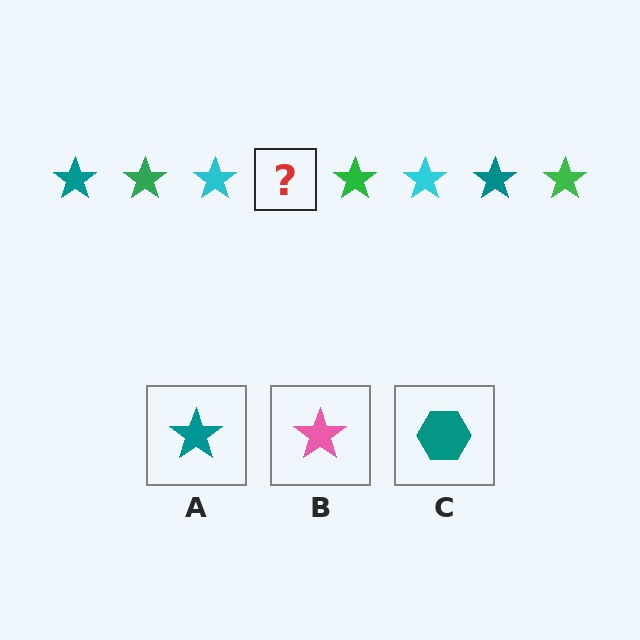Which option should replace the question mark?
Option A.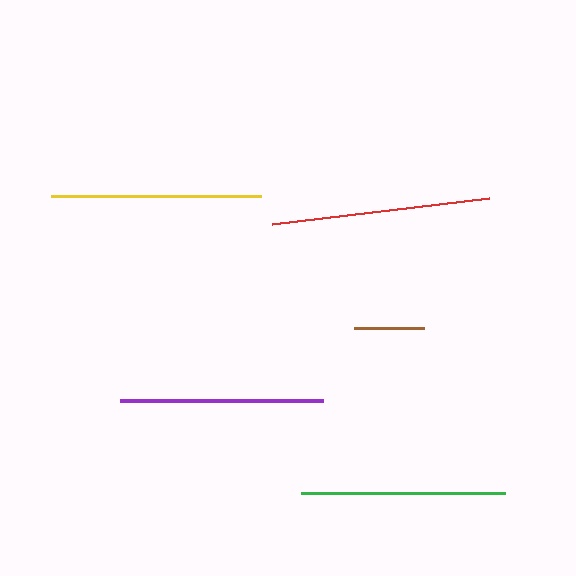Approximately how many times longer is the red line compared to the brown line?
The red line is approximately 3.1 times the length of the brown line.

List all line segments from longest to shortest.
From longest to shortest: red, yellow, green, purple, brown.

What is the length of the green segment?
The green segment is approximately 204 pixels long.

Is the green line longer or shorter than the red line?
The red line is longer than the green line.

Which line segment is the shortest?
The brown line is the shortest at approximately 70 pixels.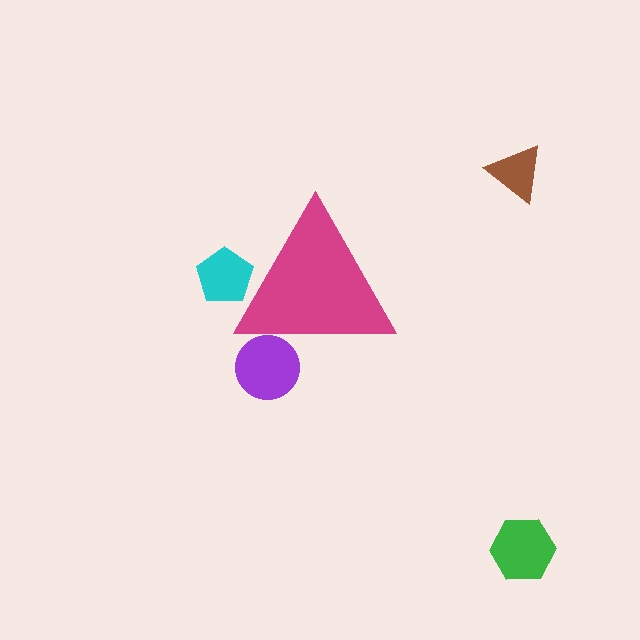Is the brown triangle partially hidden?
No, the brown triangle is fully visible.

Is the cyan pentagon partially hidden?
Yes, the cyan pentagon is partially hidden behind the magenta triangle.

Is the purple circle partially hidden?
Yes, the purple circle is partially hidden behind the magenta triangle.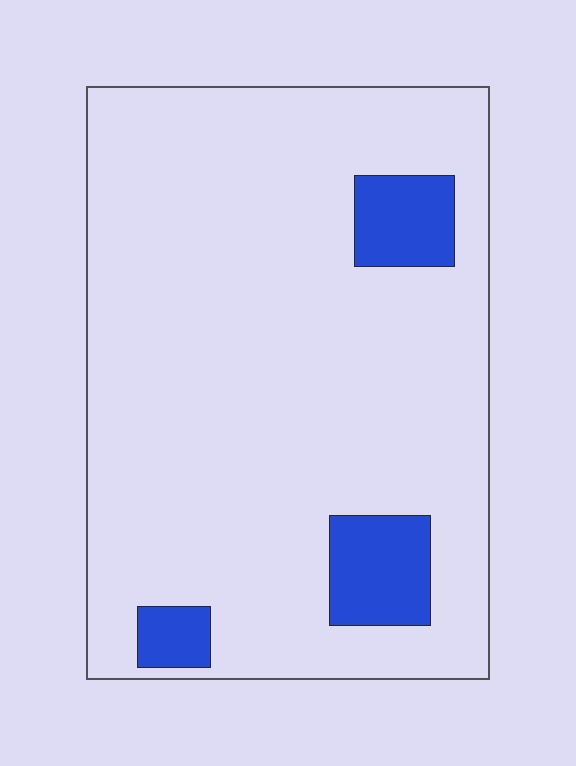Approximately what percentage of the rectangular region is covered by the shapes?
Approximately 10%.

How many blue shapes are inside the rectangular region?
3.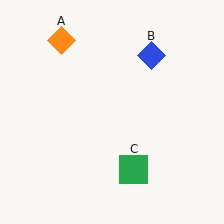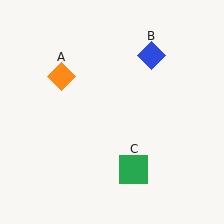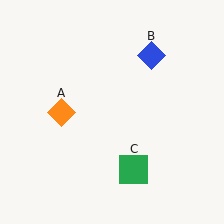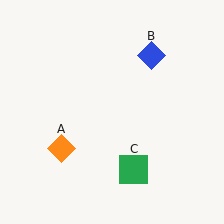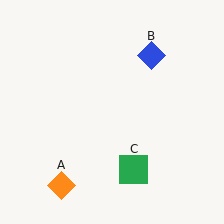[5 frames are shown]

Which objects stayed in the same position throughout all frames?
Blue diamond (object B) and green square (object C) remained stationary.